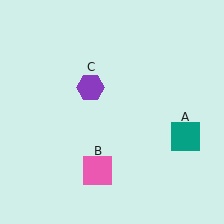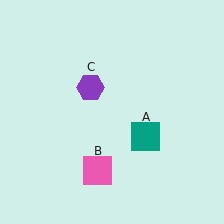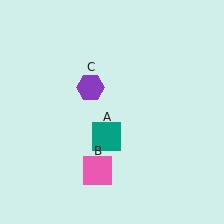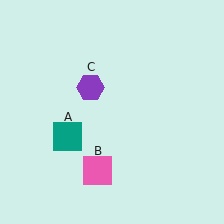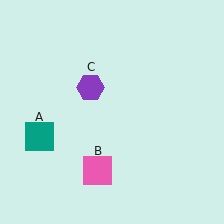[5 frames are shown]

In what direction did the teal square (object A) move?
The teal square (object A) moved left.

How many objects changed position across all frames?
1 object changed position: teal square (object A).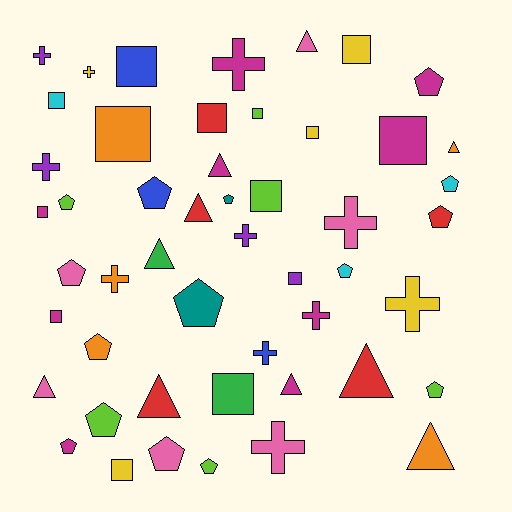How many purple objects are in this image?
There are 4 purple objects.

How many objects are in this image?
There are 50 objects.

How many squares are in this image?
There are 14 squares.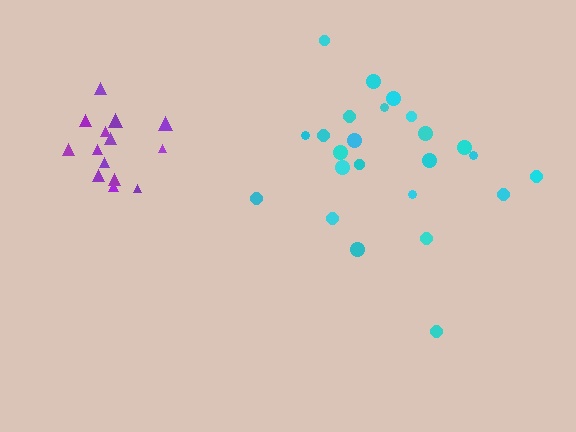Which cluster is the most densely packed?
Purple.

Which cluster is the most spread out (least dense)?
Cyan.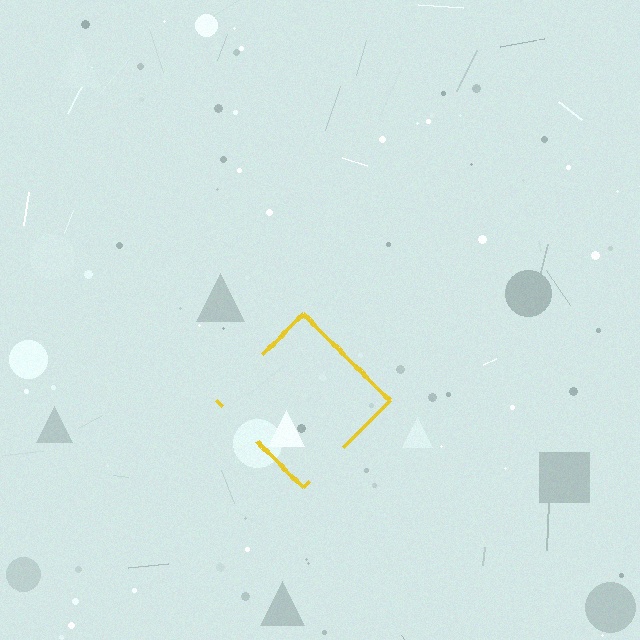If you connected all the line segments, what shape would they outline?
They would outline a diamond.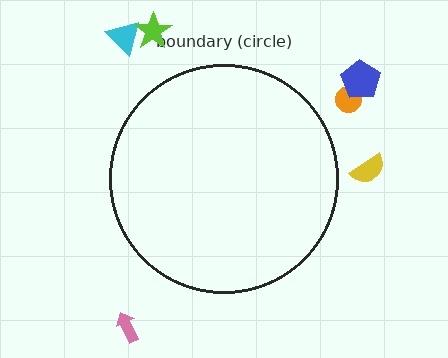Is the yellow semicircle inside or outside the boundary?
Outside.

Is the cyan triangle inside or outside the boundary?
Outside.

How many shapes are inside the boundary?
0 inside, 6 outside.